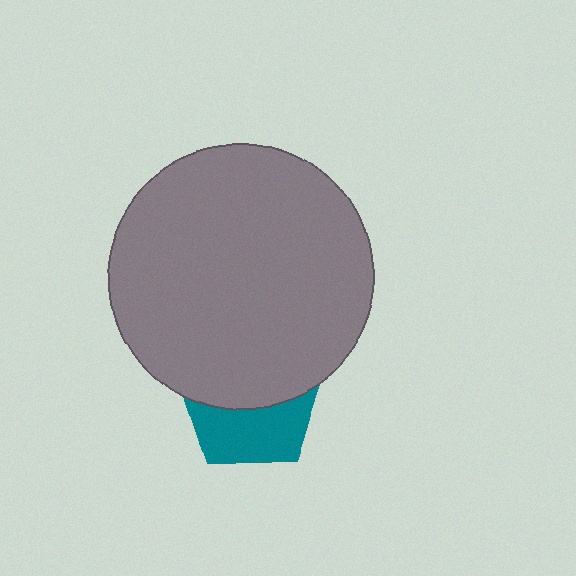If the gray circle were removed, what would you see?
You would see the complete teal pentagon.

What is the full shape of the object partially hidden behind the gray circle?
The partially hidden object is a teal pentagon.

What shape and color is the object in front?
The object in front is a gray circle.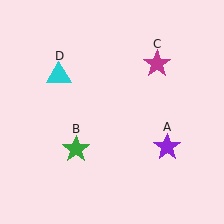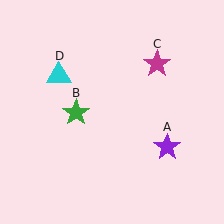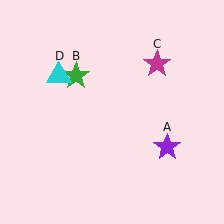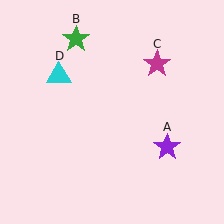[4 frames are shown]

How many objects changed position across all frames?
1 object changed position: green star (object B).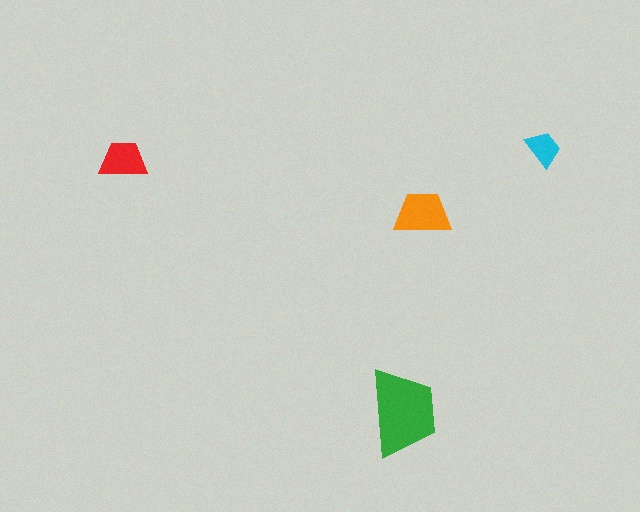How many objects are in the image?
There are 4 objects in the image.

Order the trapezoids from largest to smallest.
the green one, the orange one, the red one, the cyan one.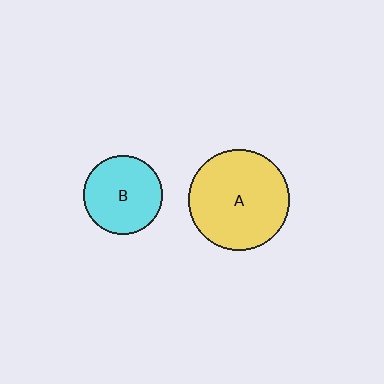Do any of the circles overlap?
No, none of the circles overlap.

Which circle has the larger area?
Circle A (yellow).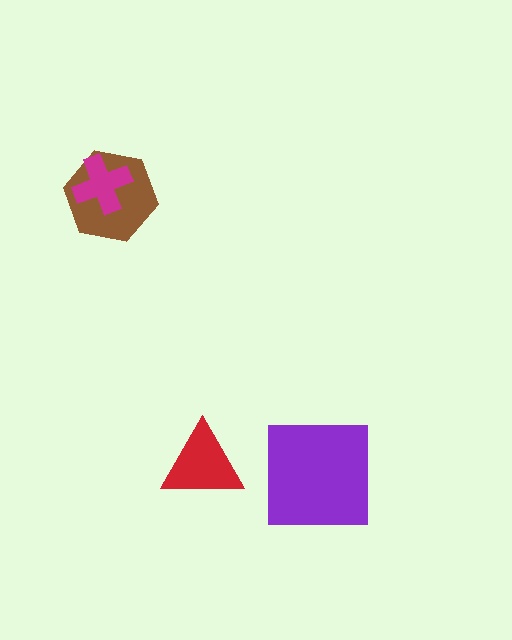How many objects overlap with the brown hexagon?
1 object overlaps with the brown hexagon.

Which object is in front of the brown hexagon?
The magenta cross is in front of the brown hexagon.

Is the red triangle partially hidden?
No, no other shape covers it.